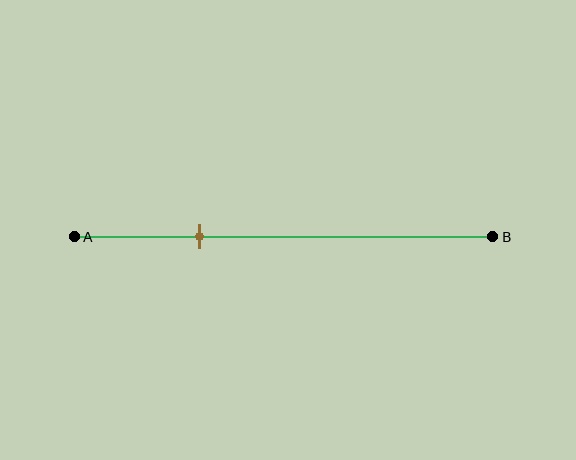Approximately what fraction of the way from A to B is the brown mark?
The brown mark is approximately 30% of the way from A to B.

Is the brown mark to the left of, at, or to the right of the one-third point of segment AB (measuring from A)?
The brown mark is to the left of the one-third point of segment AB.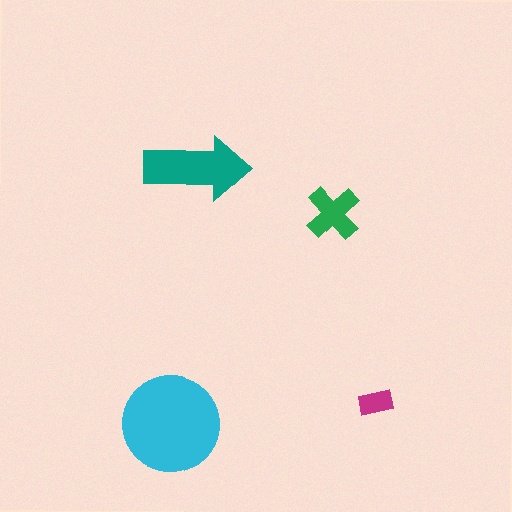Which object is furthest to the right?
The magenta rectangle is rightmost.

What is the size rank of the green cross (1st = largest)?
3rd.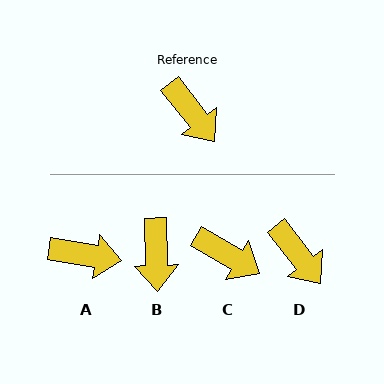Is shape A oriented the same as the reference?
No, it is off by about 43 degrees.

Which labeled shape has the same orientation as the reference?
D.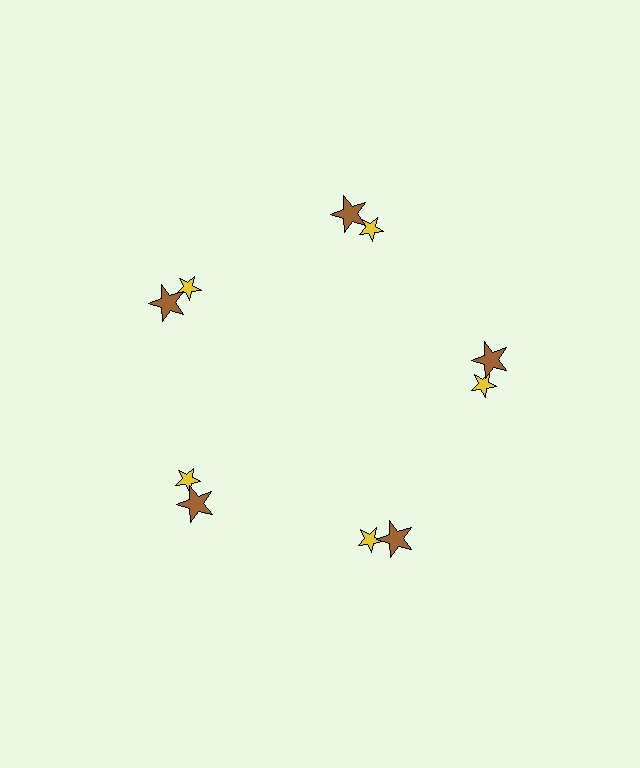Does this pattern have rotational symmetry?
Yes, this pattern has 5-fold rotational symmetry. It looks the same after rotating 72 degrees around the center.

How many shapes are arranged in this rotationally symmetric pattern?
There are 10 shapes, arranged in 5 groups of 2.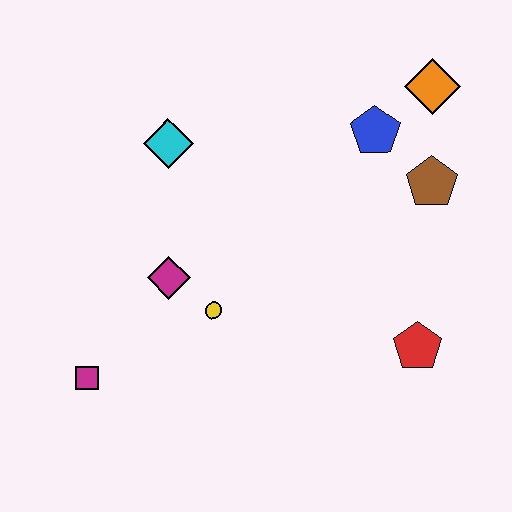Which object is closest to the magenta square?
The magenta diamond is closest to the magenta square.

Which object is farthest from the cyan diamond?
The red pentagon is farthest from the cyan diamond.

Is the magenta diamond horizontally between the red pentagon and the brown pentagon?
No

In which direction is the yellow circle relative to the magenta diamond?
The yellow circle is to the right of the magenta diamond.